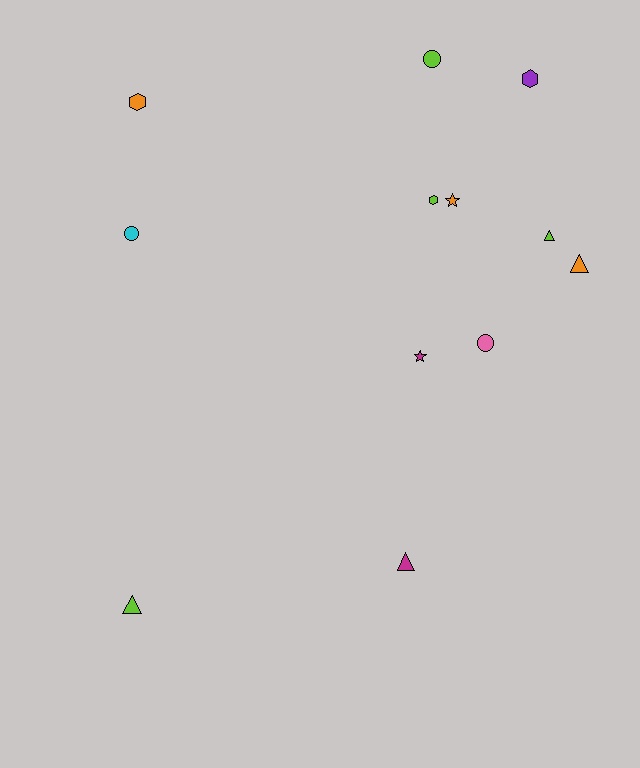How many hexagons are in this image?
There are 3 hexagons.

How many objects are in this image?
There are 12 objects.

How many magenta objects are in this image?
There are 2 magenta objects.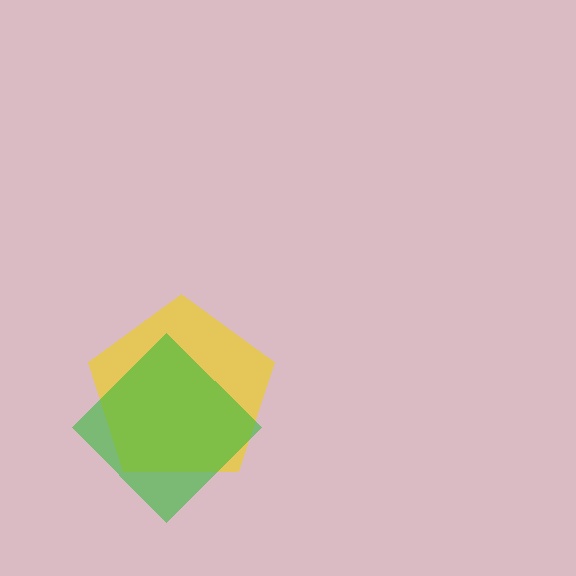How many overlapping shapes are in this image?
There are 2 overlapping shapes in the image.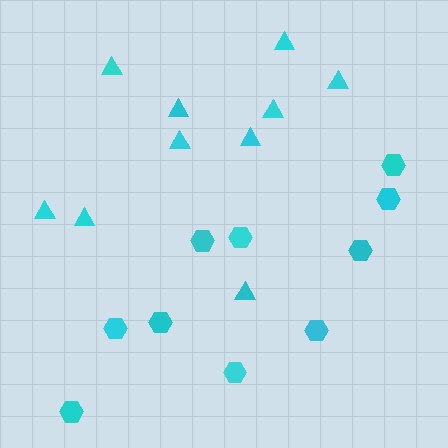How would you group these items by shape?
There are 2 groups: one group of hexagons (10) and one group of triangles (10).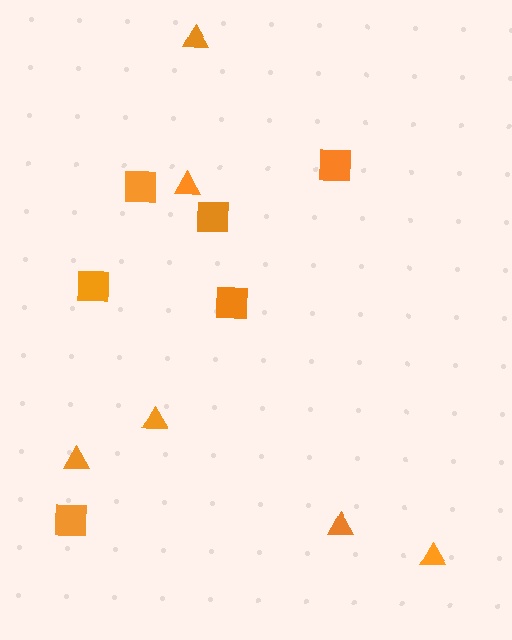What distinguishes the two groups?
There are 2 groups: one group of triangles (6) and one group of squares (6).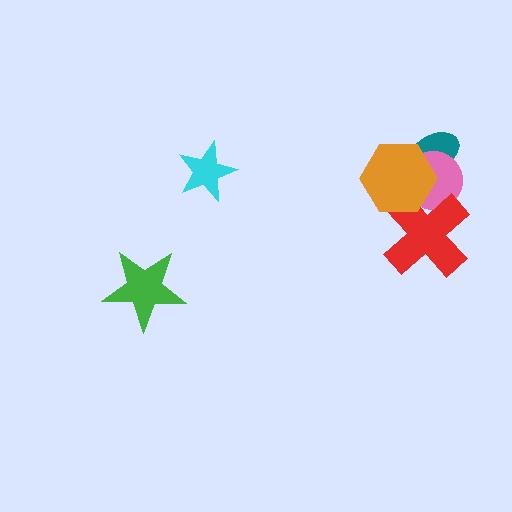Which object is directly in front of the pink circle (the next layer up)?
The red cross is directly in front of the pink circle.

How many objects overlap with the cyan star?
0 objects overlap with the cyan star.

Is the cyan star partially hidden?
No, no other shape covers it.